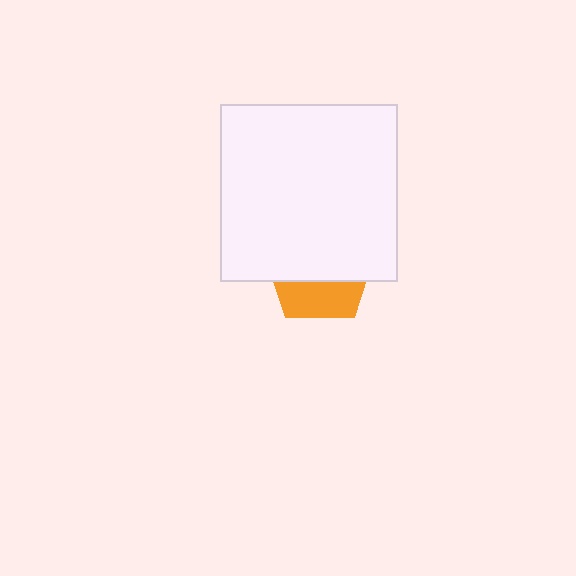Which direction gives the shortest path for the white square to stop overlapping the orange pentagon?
Moving up gives the shortest separation.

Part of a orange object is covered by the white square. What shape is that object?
It is a pentagon.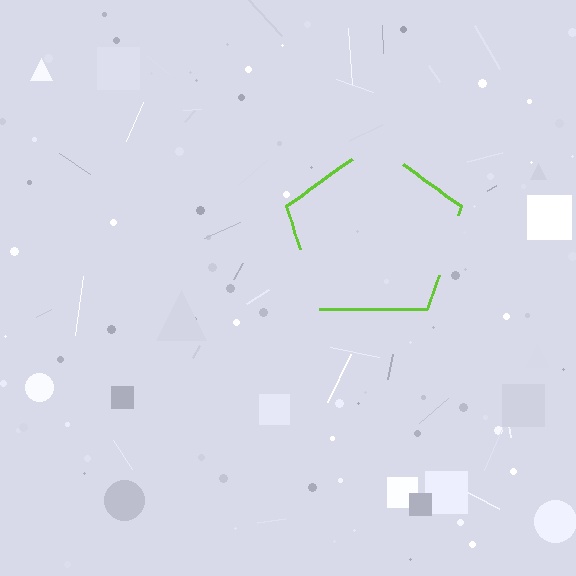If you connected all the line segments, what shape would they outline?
They would outline a pentagon.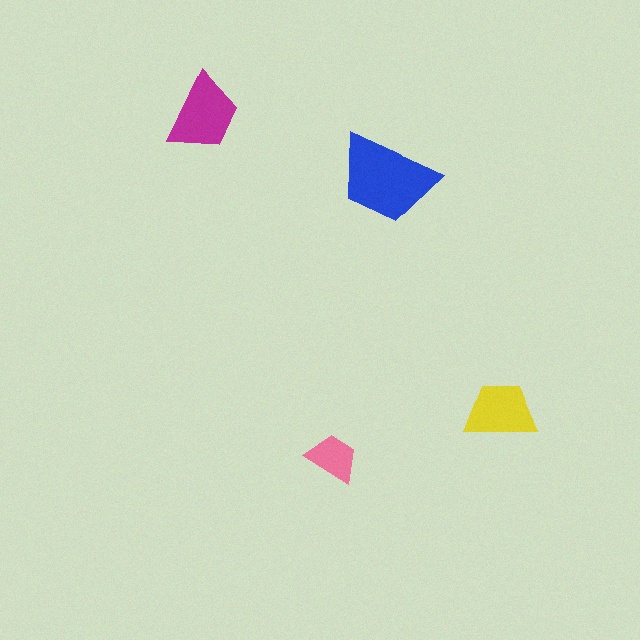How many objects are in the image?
There are 4 objects in the image.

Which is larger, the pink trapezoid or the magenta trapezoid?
The magenta one.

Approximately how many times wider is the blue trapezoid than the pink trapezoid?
About 2 times wider.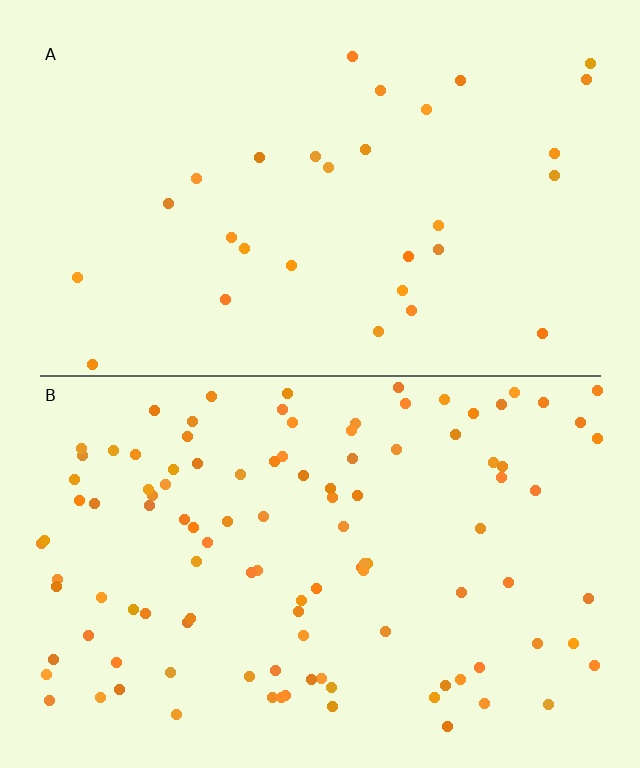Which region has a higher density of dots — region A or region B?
B (the bottom).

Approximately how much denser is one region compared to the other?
Approximately 3.7× — region B over region A.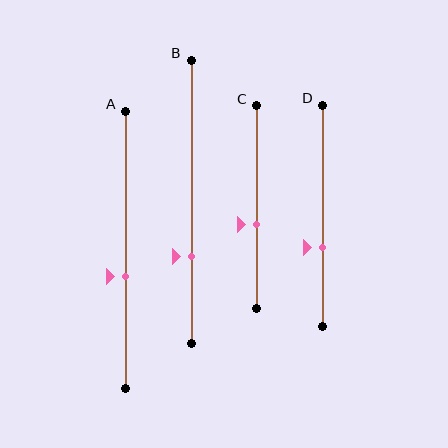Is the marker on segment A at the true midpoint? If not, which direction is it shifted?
No, the marker on segment A is shifted downward by about 10% of the segment length.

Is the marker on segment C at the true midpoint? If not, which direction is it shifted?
No, the marker on segment C is shifted downward by about 8% of the segment length.